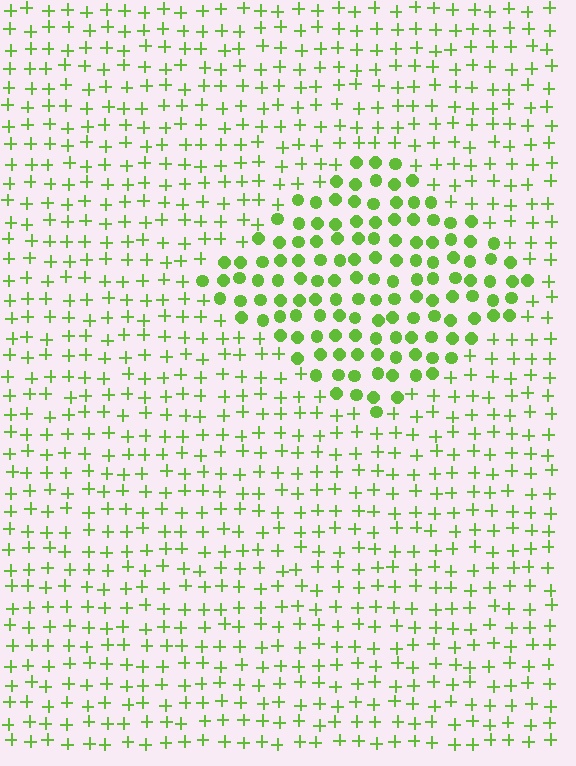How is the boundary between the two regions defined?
The boundary is defined by a change in element shape: circles inside vs. plus signs outside. All elements share the same color and spacing.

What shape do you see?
I see a diamond.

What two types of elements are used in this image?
The image uses circles inside the diamond region and plus signs outside it.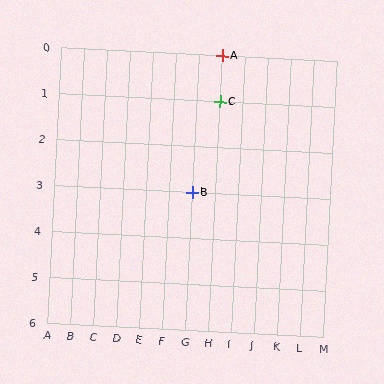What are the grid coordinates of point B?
Point B is at grid coordinates (G, 3).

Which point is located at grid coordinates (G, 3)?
Point B is at (G, 3).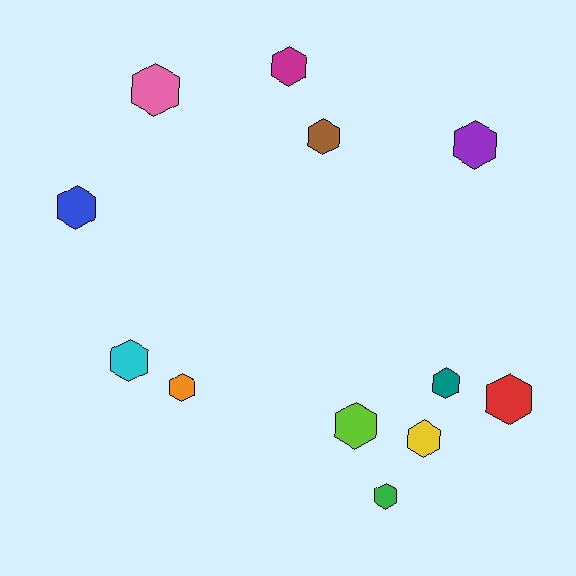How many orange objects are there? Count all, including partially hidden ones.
There is 1 orange object.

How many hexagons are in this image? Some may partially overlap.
There are 12 hexagons.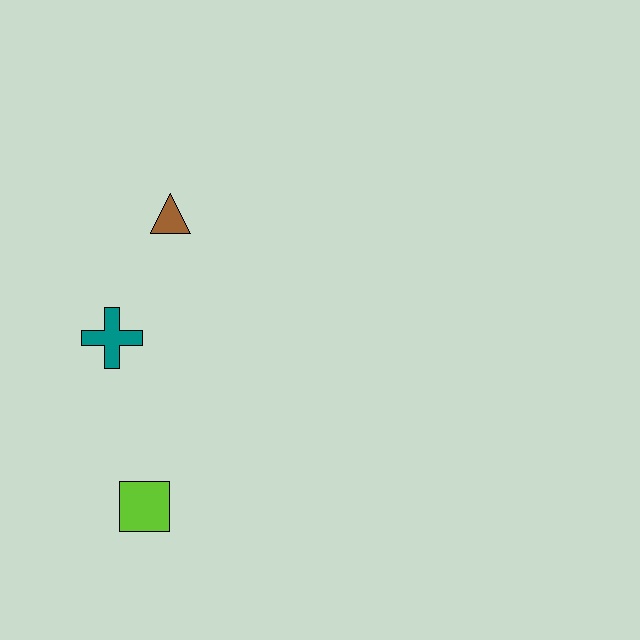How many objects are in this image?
There are 3 objects.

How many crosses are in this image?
There is 1 cross.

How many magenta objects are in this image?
There are no magenta objects.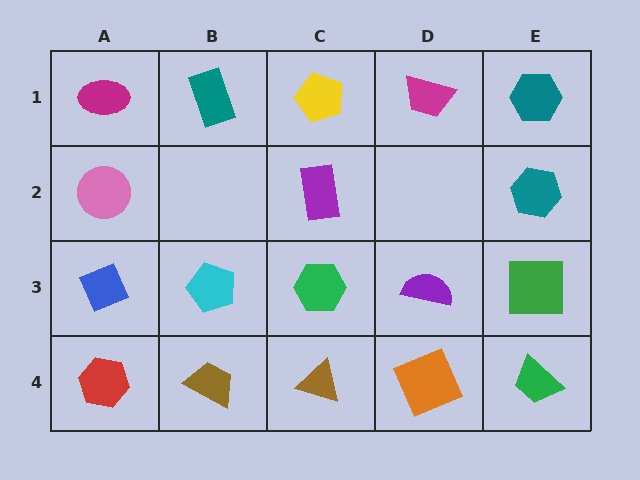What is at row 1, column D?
A magenta trapezoid.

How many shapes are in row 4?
5 shapes.